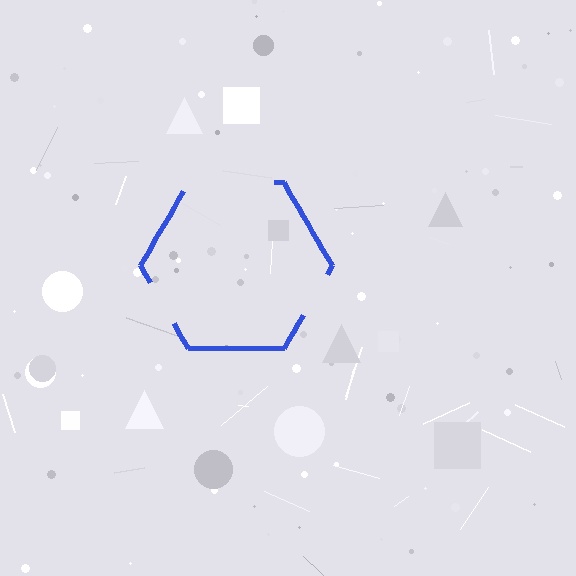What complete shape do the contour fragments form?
The contour fragments form a hexagon.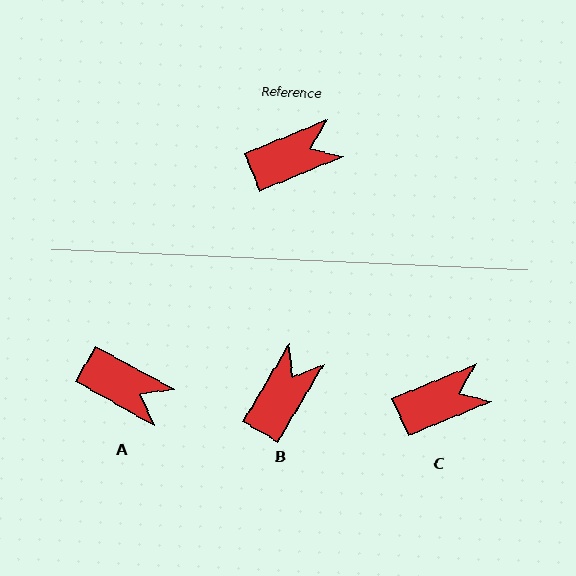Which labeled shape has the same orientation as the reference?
C.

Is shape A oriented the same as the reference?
No, it is off by about 52 degrees.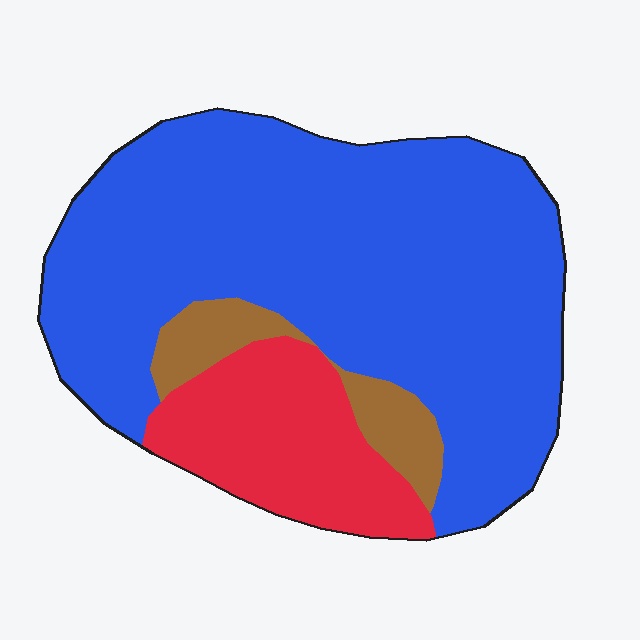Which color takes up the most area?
Blue, at roughly 75%.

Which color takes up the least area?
Brown, at roughly 10%.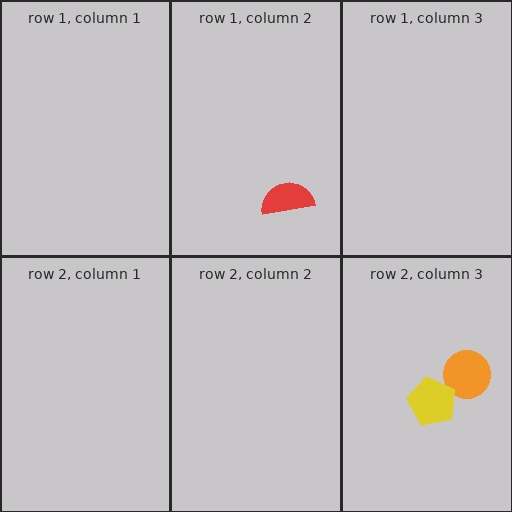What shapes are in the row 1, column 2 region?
The red semicircle.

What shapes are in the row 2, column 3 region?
The orange circle, the yellow pentagon.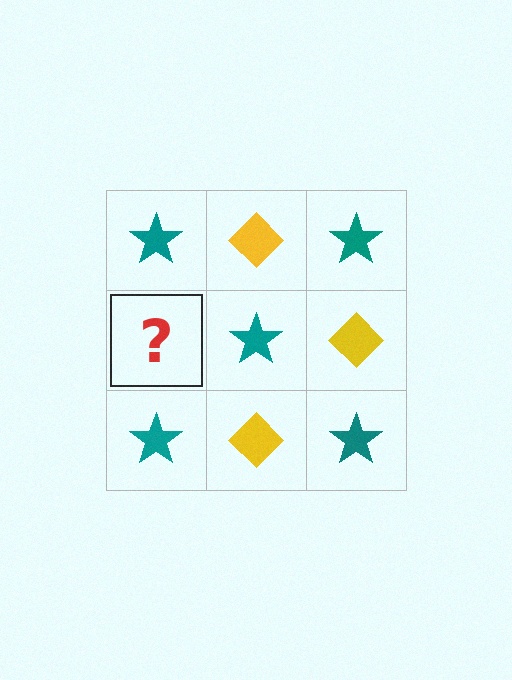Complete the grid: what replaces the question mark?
The question mark should be replaced with a yellow diamond.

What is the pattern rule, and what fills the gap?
The rule is that it alternates teal star and yellow diamond in a checkerboard pattern. The gap should be filled with a yellow diamond.